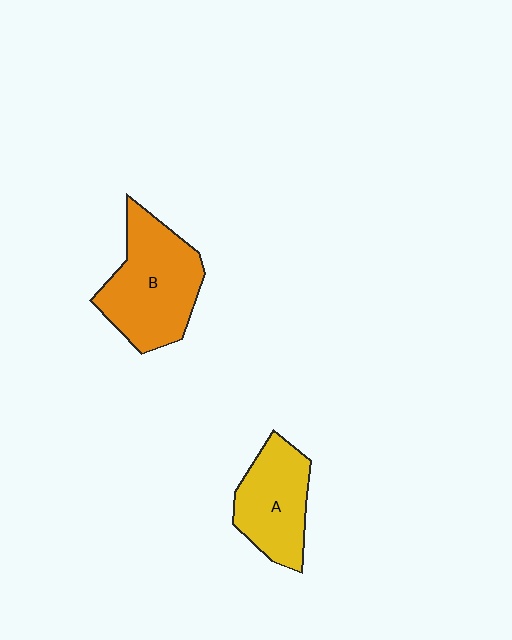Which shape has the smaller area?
Shape A (yellow).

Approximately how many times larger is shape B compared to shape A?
Approximately 1.4 times.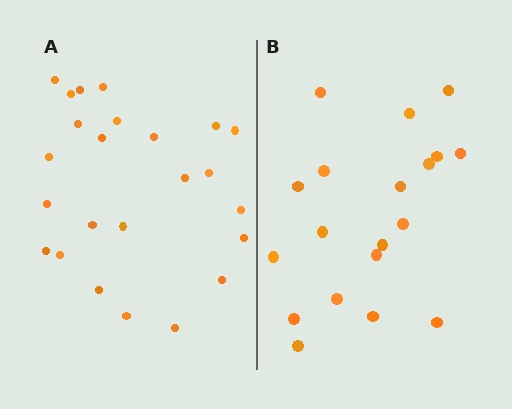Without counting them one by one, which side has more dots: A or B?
Region A (the left region) has more dots.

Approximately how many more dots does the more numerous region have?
Region A has about 5 more dots than region B.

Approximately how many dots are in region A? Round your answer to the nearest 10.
About 20 dots. (The exact count is 24, which rounds to 20.)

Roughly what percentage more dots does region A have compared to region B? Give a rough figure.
About 25% more.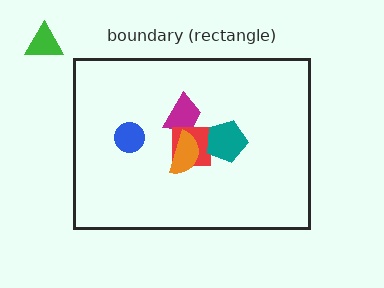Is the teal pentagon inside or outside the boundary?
Inside.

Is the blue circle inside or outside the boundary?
Inside.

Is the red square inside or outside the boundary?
Inside.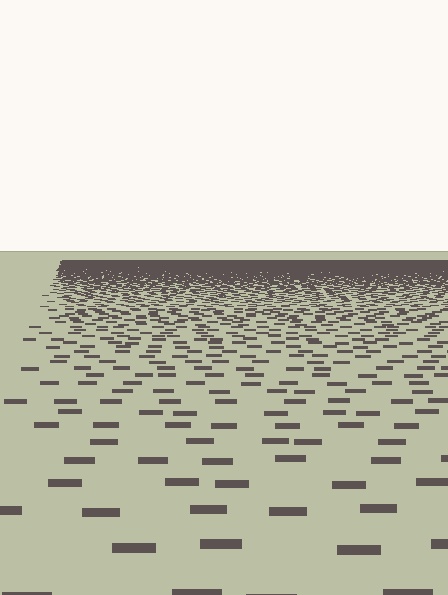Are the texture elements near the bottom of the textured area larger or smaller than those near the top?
Larger. Near the bottom, elements are closer to the viewer and appear at a bigger on-screen size.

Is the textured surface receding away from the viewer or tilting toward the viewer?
The surface is receding away from the viewer. Texture elements get smaller and denser toward the top.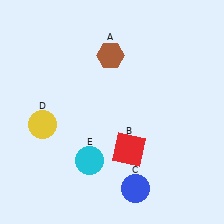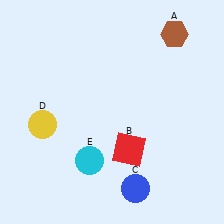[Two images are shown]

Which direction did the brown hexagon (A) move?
The brown hexagon (A) moved right.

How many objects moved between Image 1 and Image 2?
1 object moved between the two images.